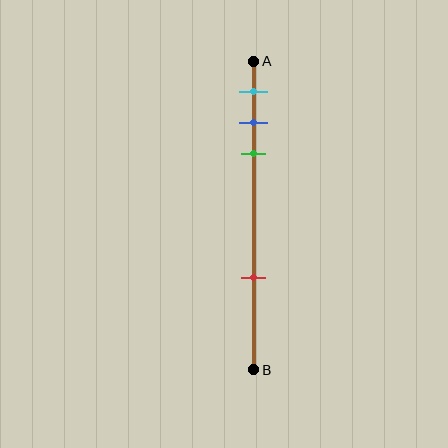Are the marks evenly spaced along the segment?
No, the marks are not evenly spaced.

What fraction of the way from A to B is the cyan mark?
The cyan mark is approximately 10% (0.1) of the way from A to B.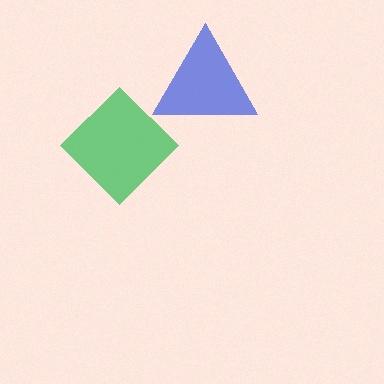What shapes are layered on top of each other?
The layered shapes are: a blue triangle, a green diamond.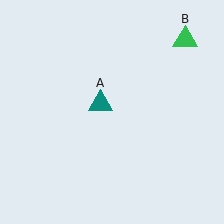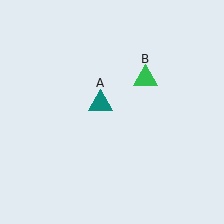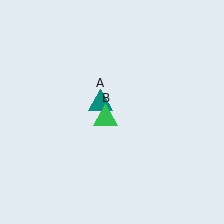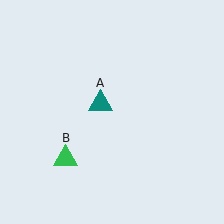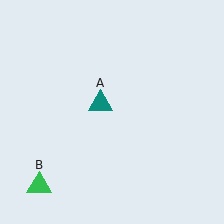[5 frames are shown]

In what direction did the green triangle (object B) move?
The green triangle (object B) moved down and to the left.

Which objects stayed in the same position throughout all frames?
Teal triangle (object A) remained stationary.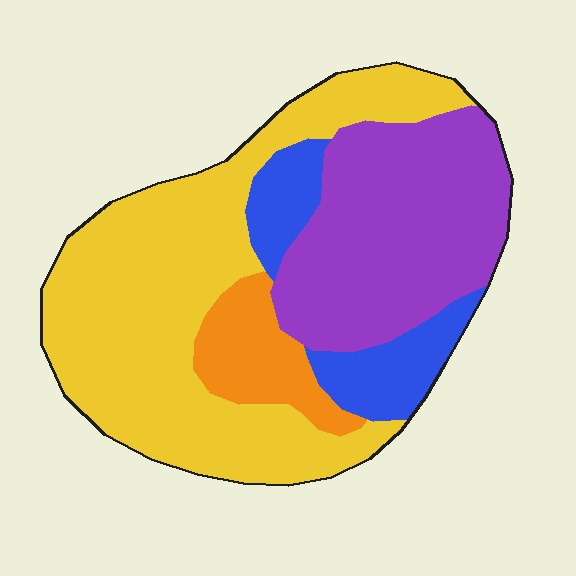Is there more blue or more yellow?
Yellow.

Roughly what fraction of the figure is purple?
Purple takes up about one third (1/3) of the figure.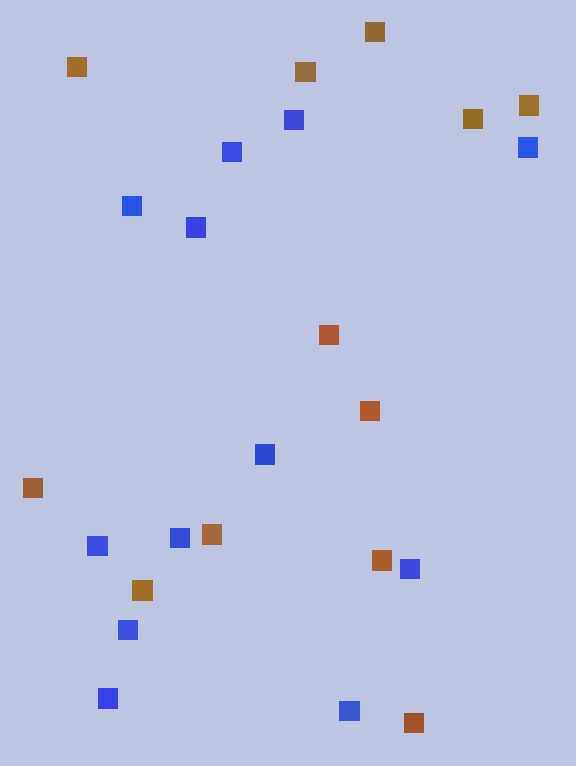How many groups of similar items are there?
There are 2 groups: one group of blue squares (12) and one group of brown squares (12).